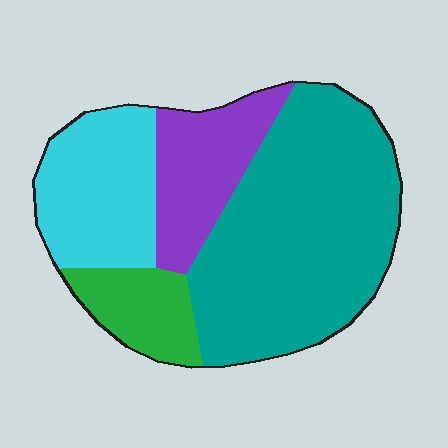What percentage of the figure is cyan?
Cyan covers around 20% of the figure.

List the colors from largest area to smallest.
From largest to smallest: teal, cyan, purple, green.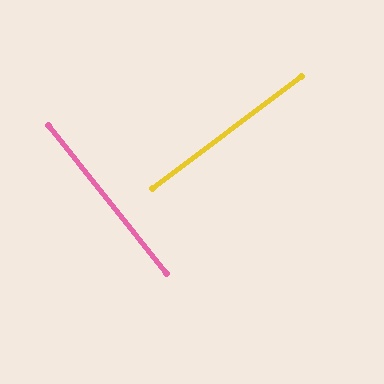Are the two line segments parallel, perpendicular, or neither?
Perpendicular — they meet at approximately 88°.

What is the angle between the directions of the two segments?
Approximately 88 degrees.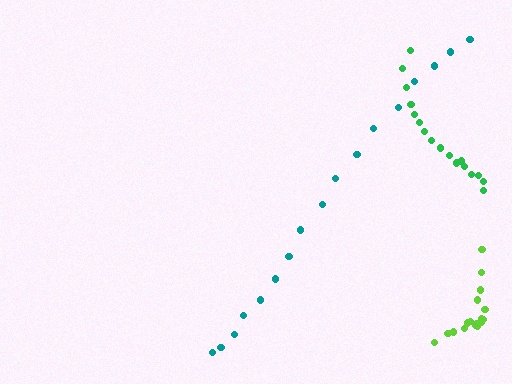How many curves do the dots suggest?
There are 3 distinct paths.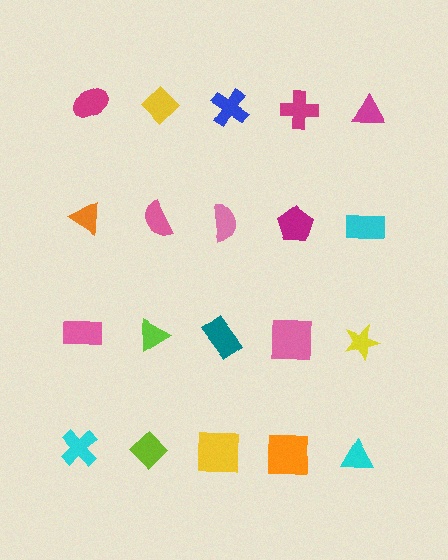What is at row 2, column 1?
An orange triangle.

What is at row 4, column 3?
A yellow square.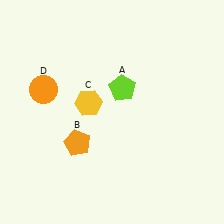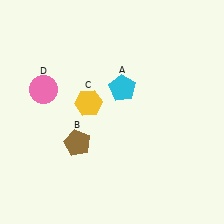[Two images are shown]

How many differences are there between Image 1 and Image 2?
There are 3 differences between the two images.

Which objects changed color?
A changed from lime to cyan. B changed from orange to brown. D changed from orange to pink.